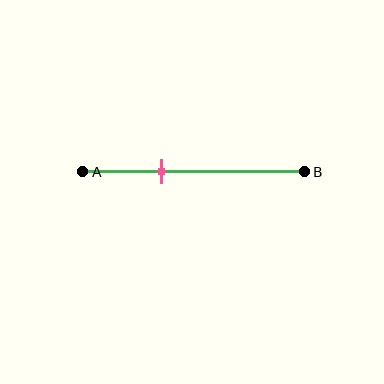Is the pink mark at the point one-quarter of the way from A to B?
No, the mark is at about 35% from A, not at the 25% one-quarter point.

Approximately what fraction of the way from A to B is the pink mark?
The pink mark is approximately 35% of the way from A to B.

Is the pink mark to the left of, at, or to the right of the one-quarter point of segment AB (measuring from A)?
The pink mark is to the right of the one-quarter point of segment AB.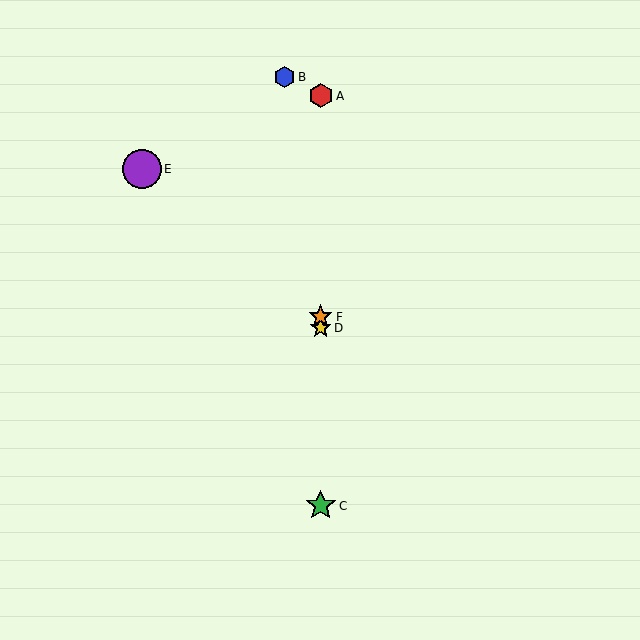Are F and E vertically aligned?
No, F is at x≈321 and E is at x≈142.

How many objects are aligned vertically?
4 objects (A, C, D, F) are aligned vertically.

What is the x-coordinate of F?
Object F is at x≈321.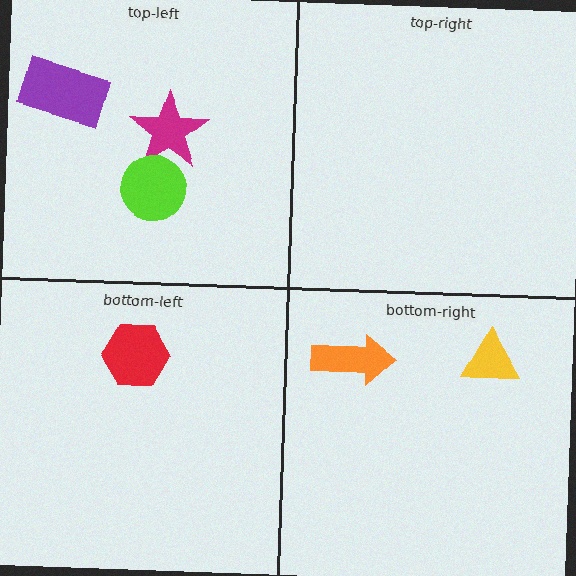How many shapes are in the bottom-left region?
1.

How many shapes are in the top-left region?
3.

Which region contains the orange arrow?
The bottom-right region.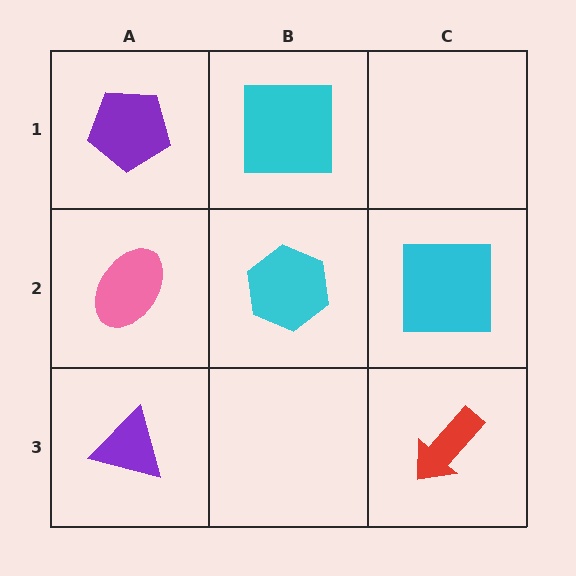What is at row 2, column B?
A cyan hexagon.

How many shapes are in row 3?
2 shapes.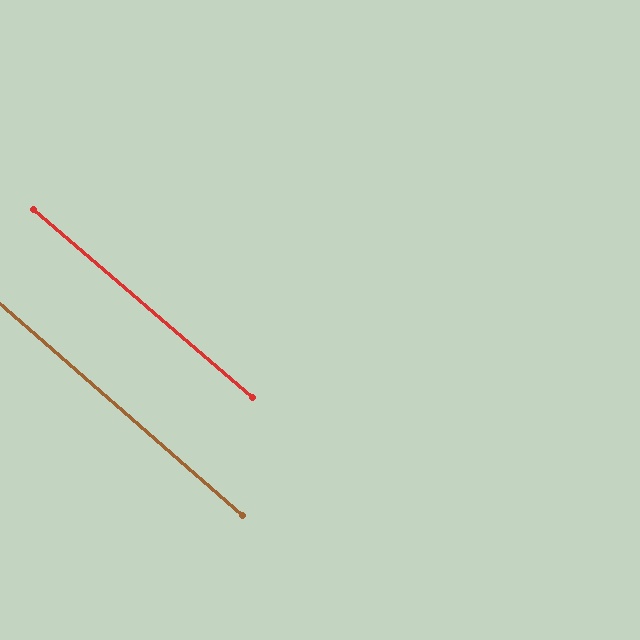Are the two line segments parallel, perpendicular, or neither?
Parallel — their directions differ by only 0.5°.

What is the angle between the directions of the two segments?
Approximately 1 degree.